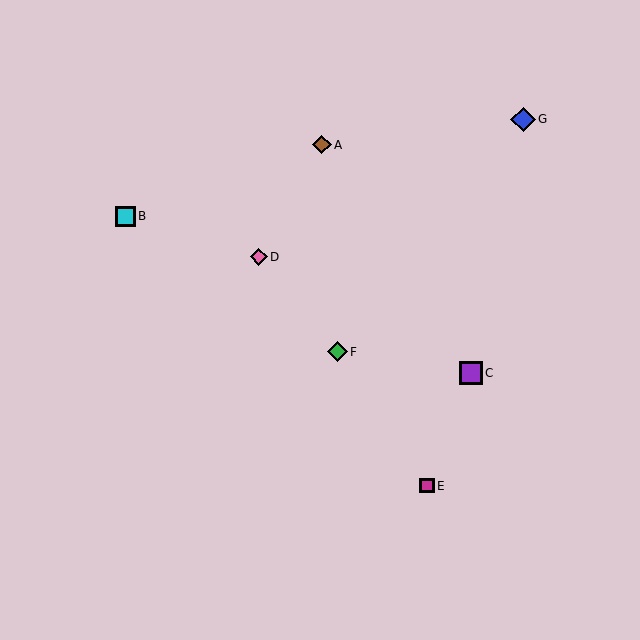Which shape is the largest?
The blue diamond (labeled G) is the largest.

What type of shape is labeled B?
Shape B is a cyan square.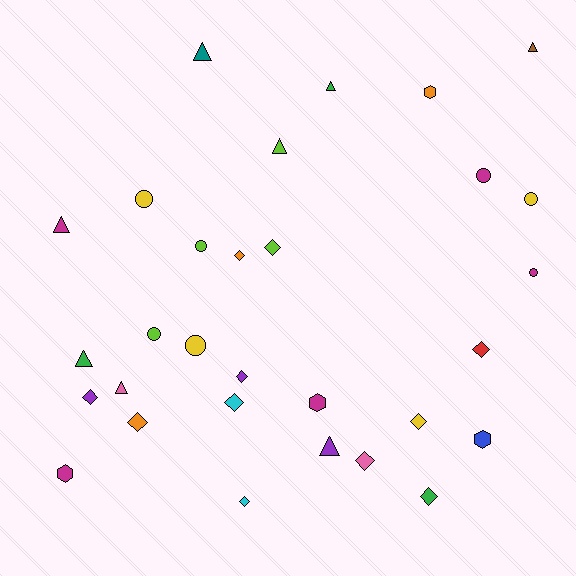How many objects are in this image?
There are 30 objects.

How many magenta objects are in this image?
There are 5 magenta objects.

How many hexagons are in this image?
There are 4 hexagons.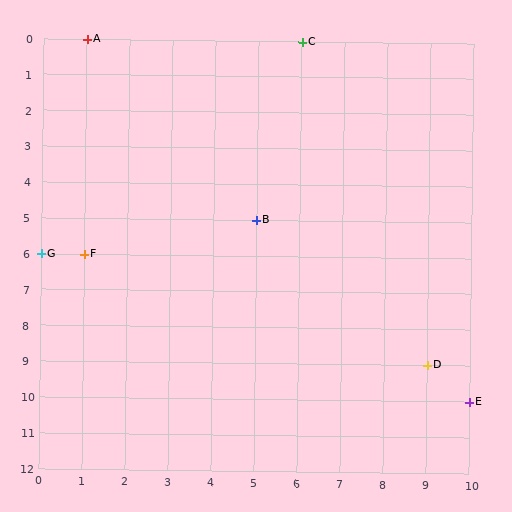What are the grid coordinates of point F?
Point F is at grid coordinates (1, 6).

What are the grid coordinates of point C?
Point C is at grid coordinates (6, 0).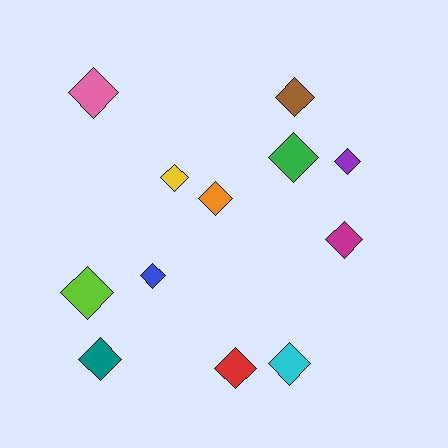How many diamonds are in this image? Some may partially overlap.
There are 12 diamonds.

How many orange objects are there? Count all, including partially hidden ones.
There is 1 orange object.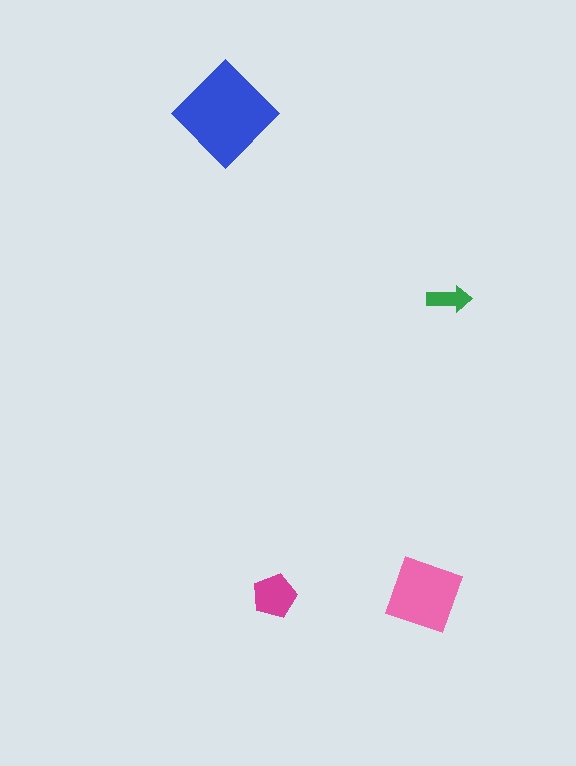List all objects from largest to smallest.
The blue diamond, the pink square, the magenta pentagon, the green arrow.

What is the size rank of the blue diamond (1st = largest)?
1st.